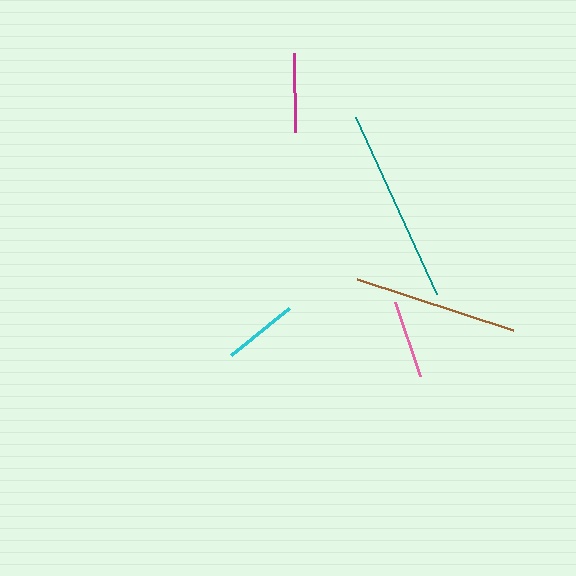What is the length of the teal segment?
The teal segment is approximately 195 pixels long.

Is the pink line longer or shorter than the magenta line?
The magenta line is longer than the pink line.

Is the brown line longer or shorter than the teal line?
The teal line is longer than the brown line.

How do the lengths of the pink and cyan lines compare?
The pink and cyan lines are approximately the same length.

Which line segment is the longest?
The teal line is the longest at approximately 195 pixels.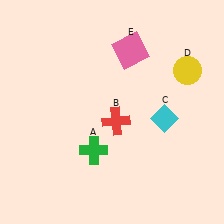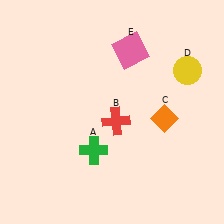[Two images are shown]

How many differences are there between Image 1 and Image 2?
There is 1 difference between the two images.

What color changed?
The diamond (C) changed from cyan in Image 1 to orange in Image 2.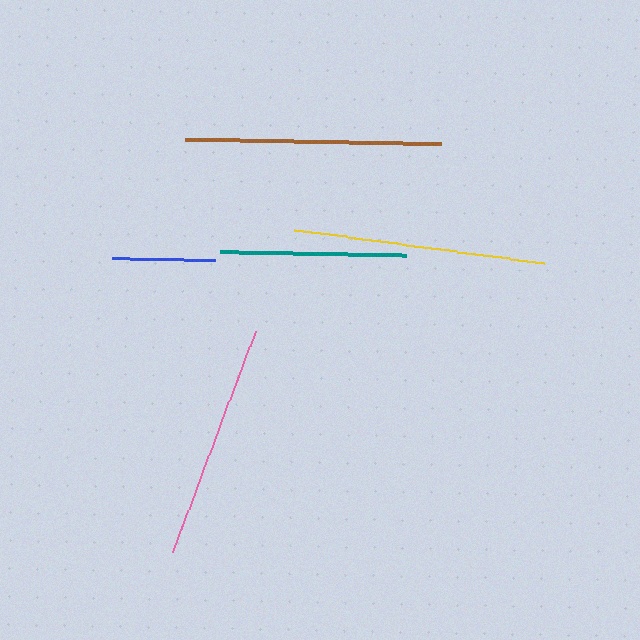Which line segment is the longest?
The brown line is the longest at approximately 256 pixels.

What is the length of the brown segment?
The brown segment is approximately 256 pixels long.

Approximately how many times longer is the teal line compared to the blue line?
The teal line is approximately 1.8 times the length of the blue line.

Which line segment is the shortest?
The blue line is the shortest at approximately 103 pixels.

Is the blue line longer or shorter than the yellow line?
The yellow line is longer than the blue line.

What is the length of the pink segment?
The pink segment is approximately 237 pixels long.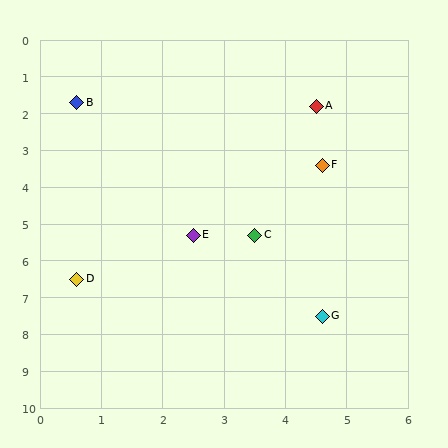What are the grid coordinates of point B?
Point B is at approximately (0.6, 1.7).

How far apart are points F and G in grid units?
Points F and G are about 4.1 grid units apart.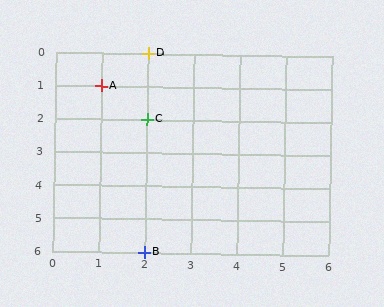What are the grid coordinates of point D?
Point D is at grid coordinates (2, 0).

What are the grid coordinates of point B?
Point B is at grid coordinates (2, 6).